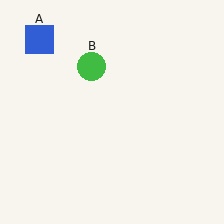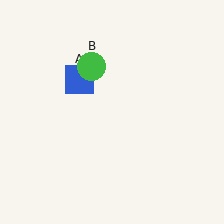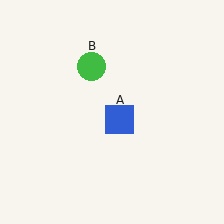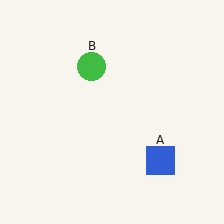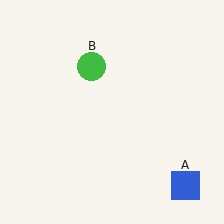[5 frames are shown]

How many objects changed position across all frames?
1 object changed position: blue square (object A).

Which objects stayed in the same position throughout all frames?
Green circle (object B) remained stationary.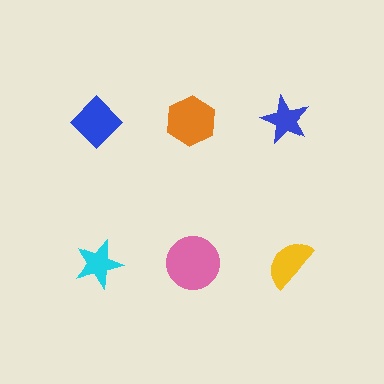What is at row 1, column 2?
An orange hexagon.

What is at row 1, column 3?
A blue star.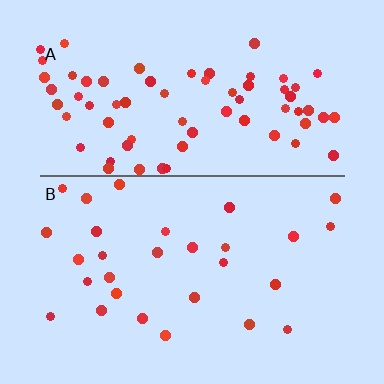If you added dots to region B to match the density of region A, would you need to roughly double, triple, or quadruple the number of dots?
Approximately double.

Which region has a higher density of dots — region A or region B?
A (the top).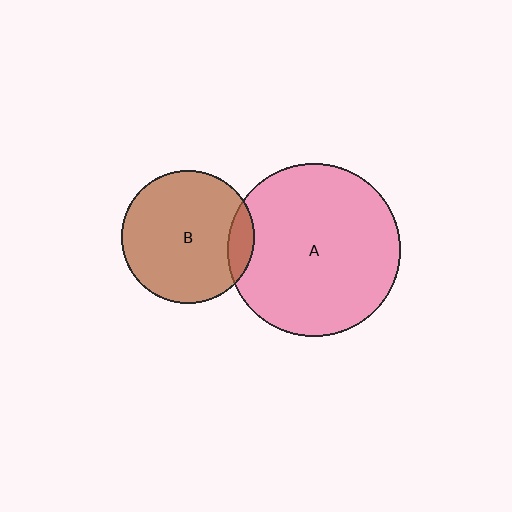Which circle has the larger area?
Circle A (pink).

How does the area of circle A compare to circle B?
Approximately 1.7 times.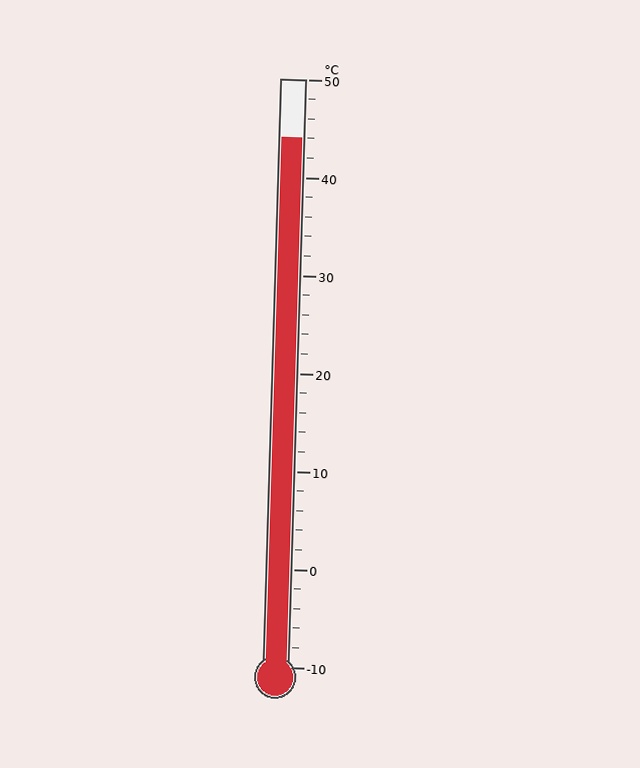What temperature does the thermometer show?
The thermometer shows approximately 44°C.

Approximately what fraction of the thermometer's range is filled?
The thermometer is filled to approximately 90% of its range.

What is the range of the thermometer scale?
The thermometer scale ranges from -10°C to 50°C.